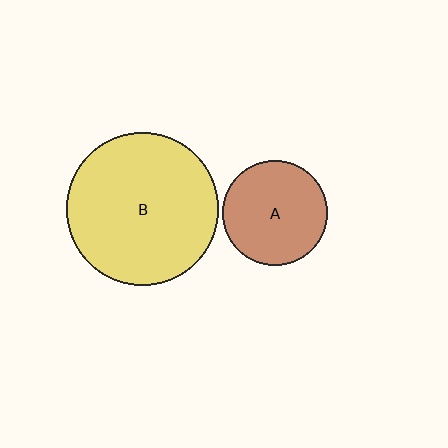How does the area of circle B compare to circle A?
Approximately 2.1 times.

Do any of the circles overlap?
No, none of the circles overlap.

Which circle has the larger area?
Circle B (yellow).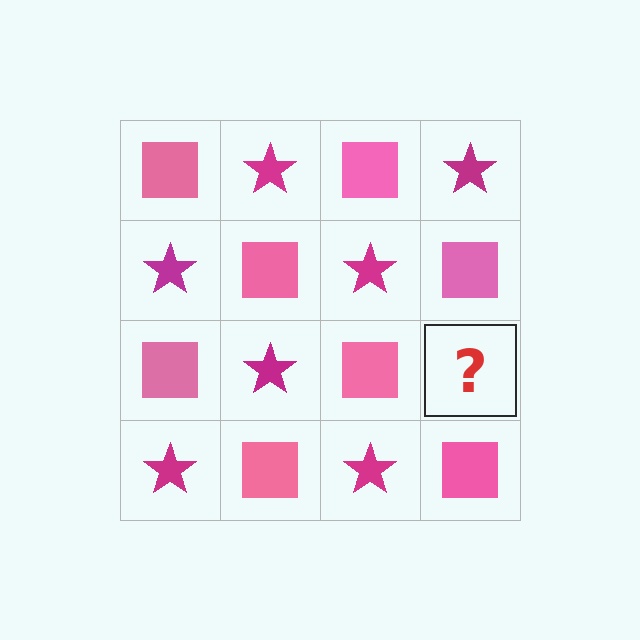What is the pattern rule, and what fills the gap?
The rule is that it alternates pink square and magenta star in a checkerboard pattern. The gap should be filled with a magenta star.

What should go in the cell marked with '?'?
The missing cell should contain a magenta star.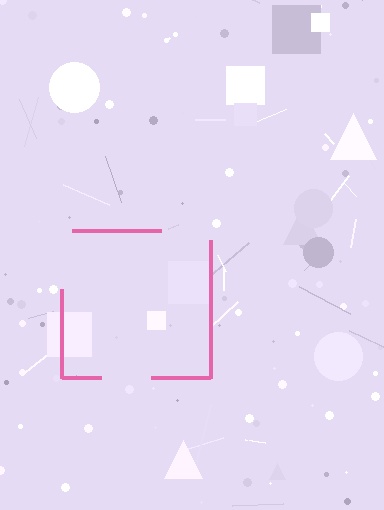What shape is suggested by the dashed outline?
The dashed outline suggests a square.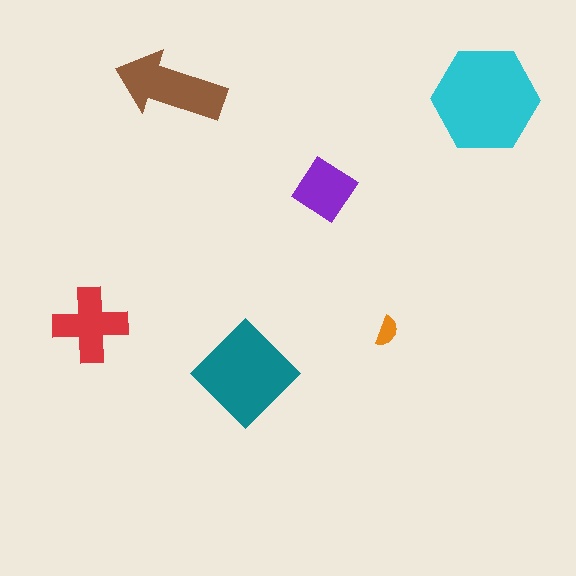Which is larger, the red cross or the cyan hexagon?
The cyan hexagon.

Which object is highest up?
The brown arrow is topmost.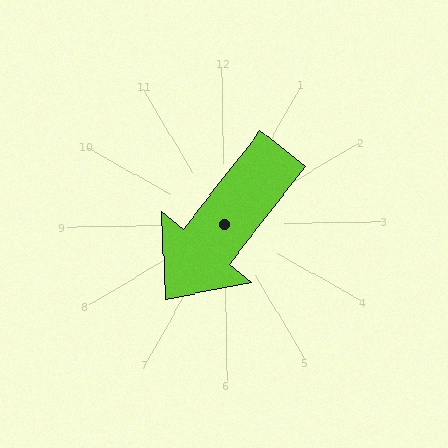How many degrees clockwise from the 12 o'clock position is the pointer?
Approximately 219 degrees.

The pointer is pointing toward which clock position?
Roughly 7 o'clock.